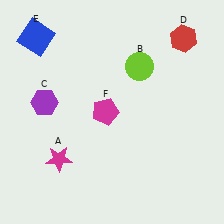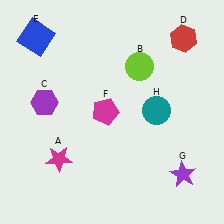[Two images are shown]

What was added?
A purple star (G), a teal circle (H) were added in Image 2.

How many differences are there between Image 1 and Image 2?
There are 2 differences between the two images.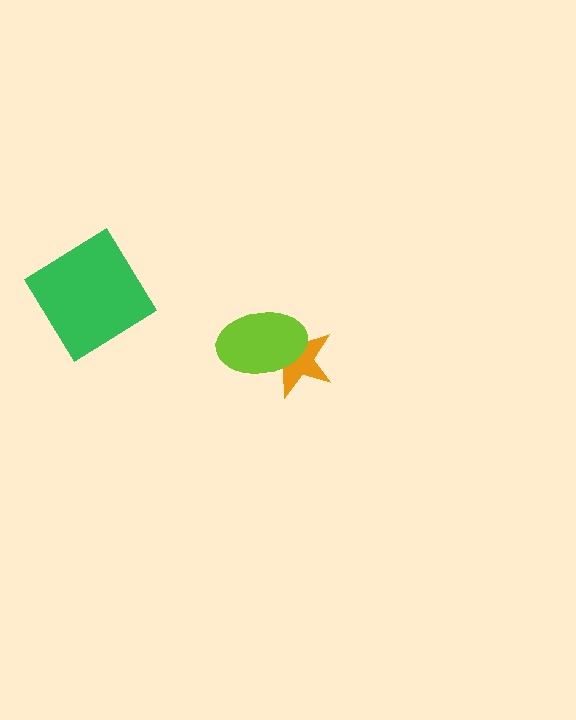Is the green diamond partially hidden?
No, no other shape covers it.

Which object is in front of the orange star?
The lime ellipse is in front of the orange star.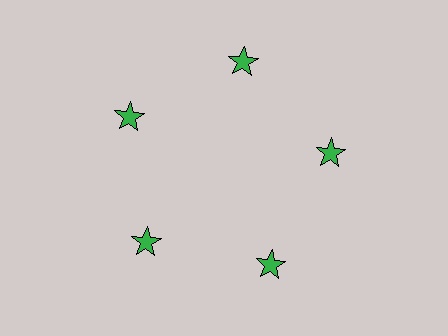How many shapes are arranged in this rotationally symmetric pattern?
There are 5 shapes, arranged in 5 groups of 1.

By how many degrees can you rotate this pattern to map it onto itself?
The pattern maps onto itself every 72 degrees of rotation.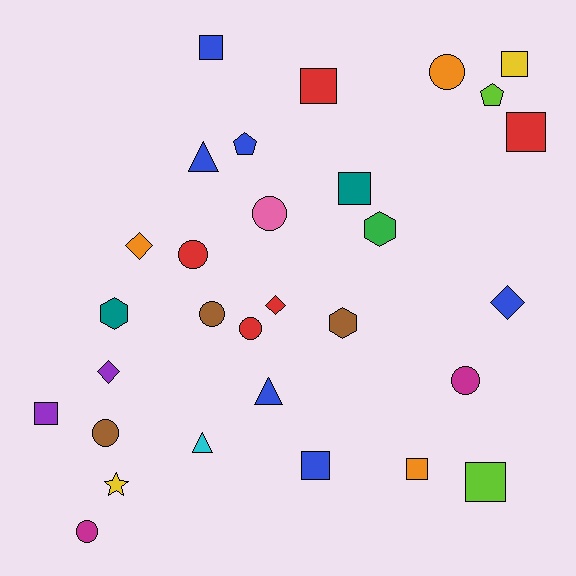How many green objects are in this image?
There is 1 green object.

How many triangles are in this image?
There are 3 triangles.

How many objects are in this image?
There are 30 objects.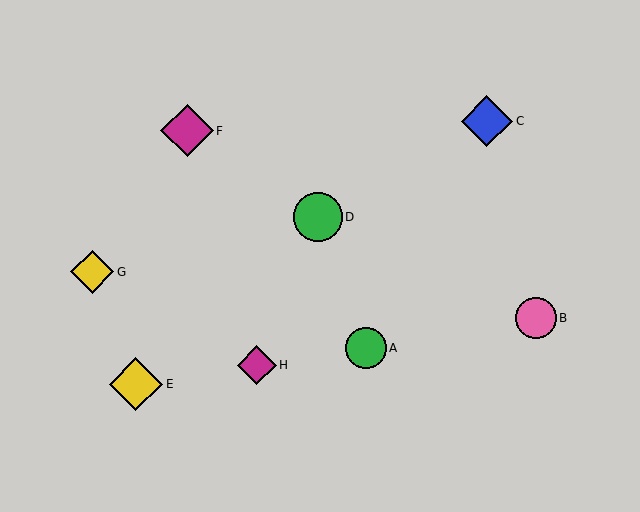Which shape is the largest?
The yellow diamond (labeled E) is the largest.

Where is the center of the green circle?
The center of the green circle is at (366, 348).